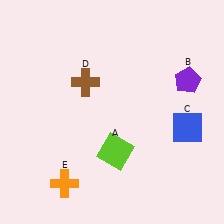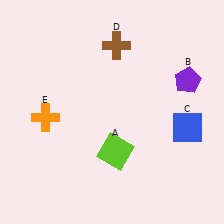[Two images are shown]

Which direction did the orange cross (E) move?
The orange cross (E) moved up.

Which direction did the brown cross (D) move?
The brown cross (D) moved up.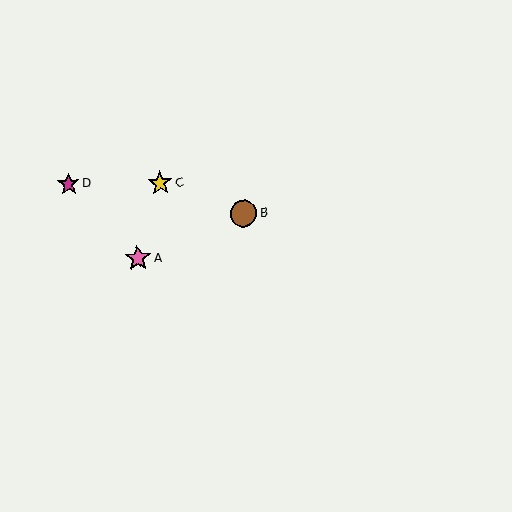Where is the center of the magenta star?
The center of the magenta star is at (69, 184).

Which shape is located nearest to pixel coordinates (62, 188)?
The magenta star (labeled D) at (69, 184) is nearest to that location.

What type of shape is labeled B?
Shape B is a brown circle.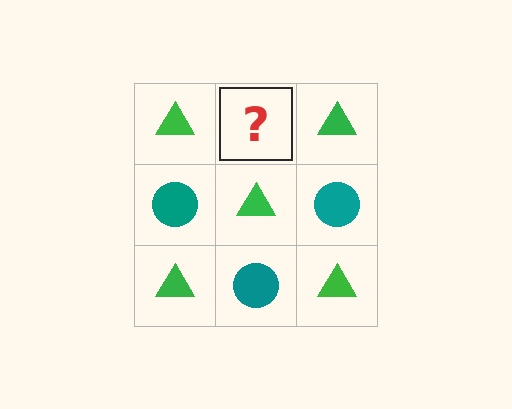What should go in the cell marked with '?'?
The missing cell should contain a teal circle.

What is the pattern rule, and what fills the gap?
The rule is that it alternates green triangle and teal circle in a checkerboard pattern. The gap should be filled with a teal circle.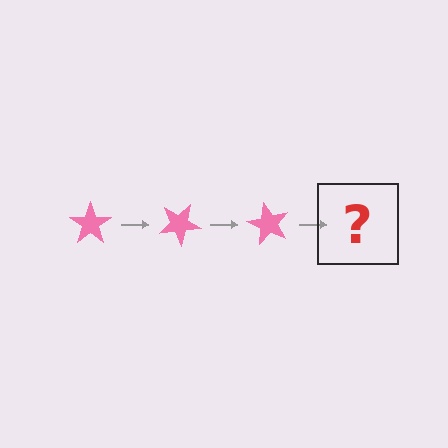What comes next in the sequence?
The next element should be a pink star rotated 90 degrees.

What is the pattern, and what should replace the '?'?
The pattern is that the star rotates 30 degrees each step. The '?' should be a pink star rotated 90 degrees.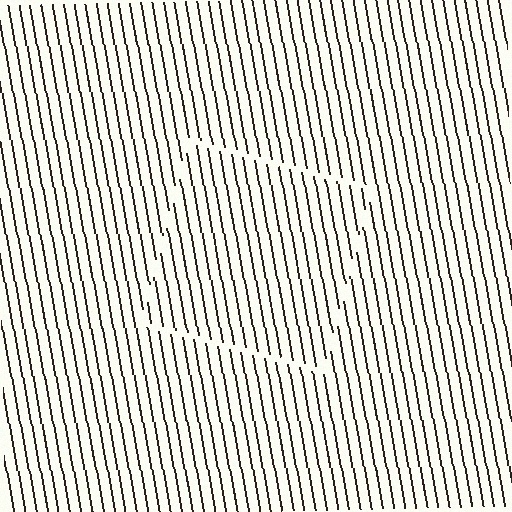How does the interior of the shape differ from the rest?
The interior of the shape contains the same grating, shifted by half a period — the contour is defined by the phase discontinuity where line-ends from the inner and outer gratings abut.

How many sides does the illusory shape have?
4 sides — the line-ends trace a square.